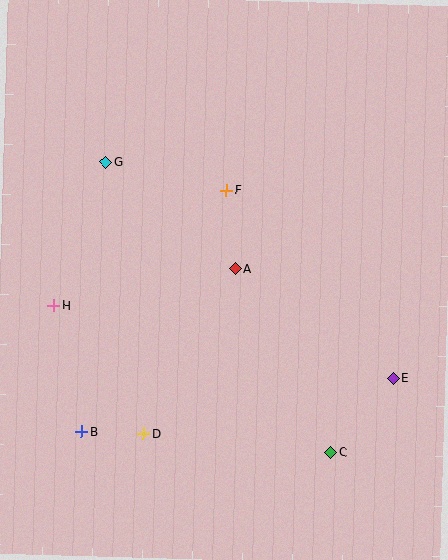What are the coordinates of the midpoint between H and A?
The midpoint between H and A is at (145, 287).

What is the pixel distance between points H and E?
The distance between H and E is 347 pixels.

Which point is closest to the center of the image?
Point A at (235, 269) is closest to the center.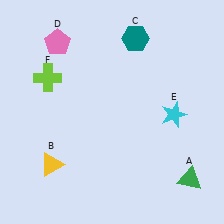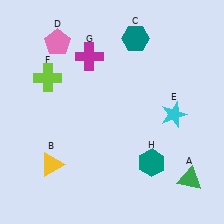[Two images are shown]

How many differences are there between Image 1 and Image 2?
There are 2 differences between the two images.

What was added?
A magenta cross (G), a teal hexagon (H) were added in Image 2.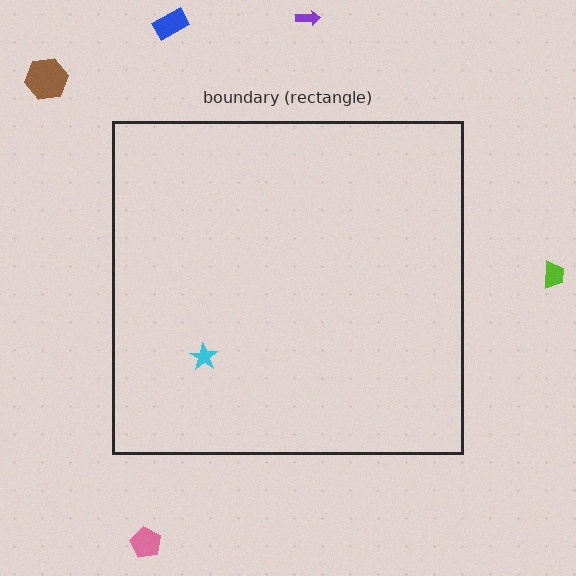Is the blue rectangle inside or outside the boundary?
Outside.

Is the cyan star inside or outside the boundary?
Inside.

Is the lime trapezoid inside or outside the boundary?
Outside.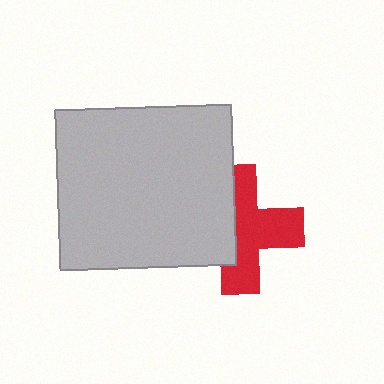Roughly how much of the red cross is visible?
About half of it is visible (roughly 59%).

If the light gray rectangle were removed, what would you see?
You would see the complete red cross.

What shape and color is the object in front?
The object in front is a light gray rectangle.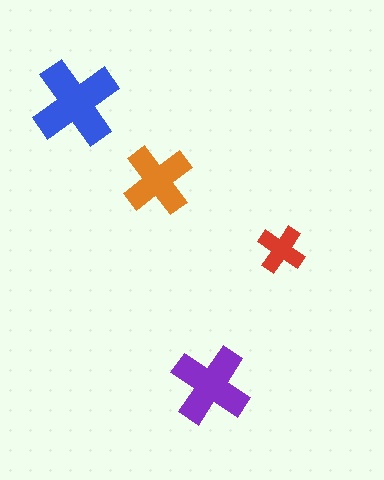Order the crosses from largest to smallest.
the blue one, the purple one, the orange one, the red one.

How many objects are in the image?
There are 4 objects in the image.